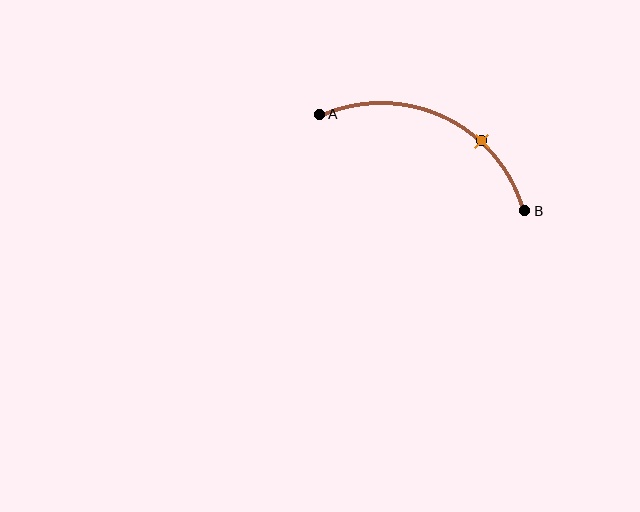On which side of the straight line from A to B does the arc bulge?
The arc bulges above the straight line connecting A and B.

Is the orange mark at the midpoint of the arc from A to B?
No. The orange mark lies on the arc but is closer to endpoint B. The arc midpoint would be at the point on the curve equidistant along the arc from both A and B.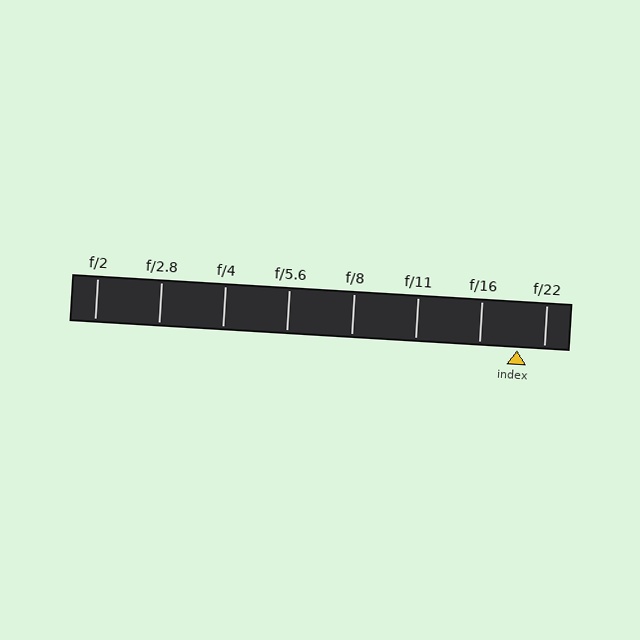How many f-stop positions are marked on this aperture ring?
There are 8 f-stop positions marked.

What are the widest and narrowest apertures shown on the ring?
The widest aperture shown is f/2 and the narrowest is f/22.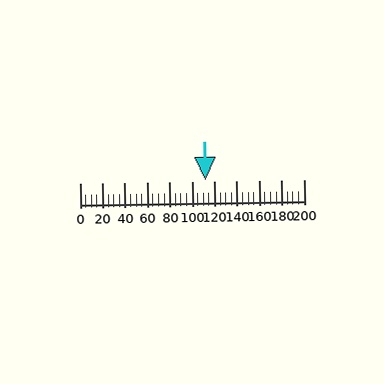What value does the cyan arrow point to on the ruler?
The cyan arrow points to approximately 112.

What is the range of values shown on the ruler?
The ruler shows values from 0 to 200.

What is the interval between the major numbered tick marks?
The major tick marks are spaced 20 units apart.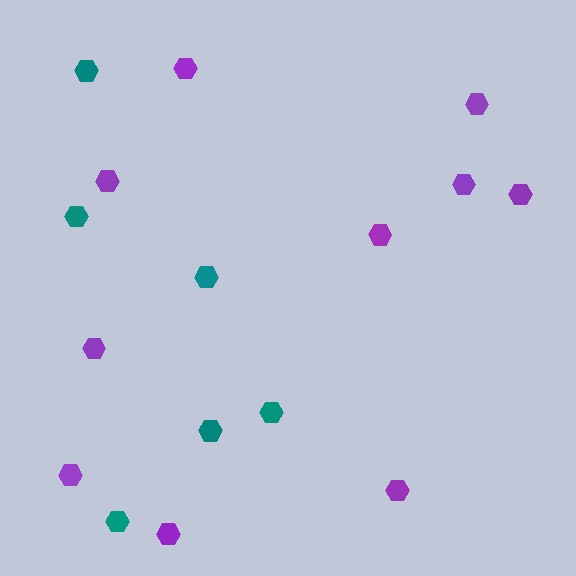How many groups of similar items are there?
There are 2 groups: one group of purple hexagons (10) and one group of teal hexagons (6).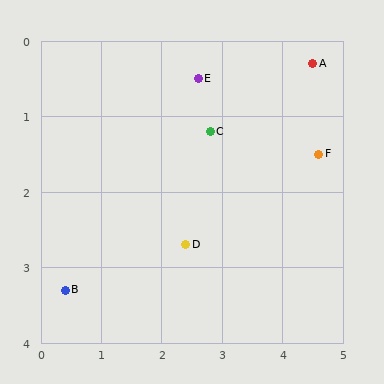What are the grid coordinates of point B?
Point B is at approximately (0.4, 3.3).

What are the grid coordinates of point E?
Point E is at approximately (2.6, 0.5).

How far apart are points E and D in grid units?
Points E and D are about 2.2 grid units apart.